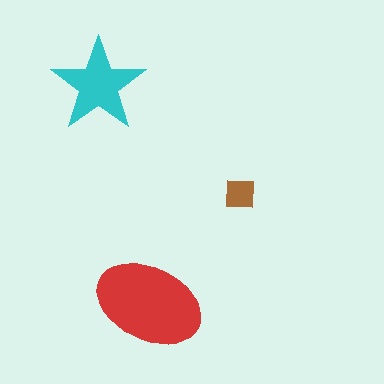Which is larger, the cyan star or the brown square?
The cyan star.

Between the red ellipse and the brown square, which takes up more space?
The red ellipse.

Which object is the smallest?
The brown square.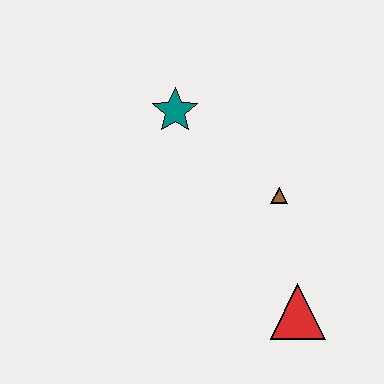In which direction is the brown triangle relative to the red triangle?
The brown triangle is above the red triangle.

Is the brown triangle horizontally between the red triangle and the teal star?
Yes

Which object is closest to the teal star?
The brown triangle is closest to the teal star.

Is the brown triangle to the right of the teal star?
Yes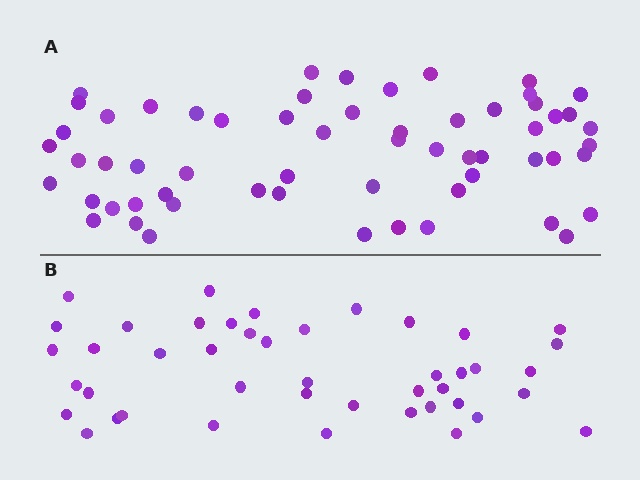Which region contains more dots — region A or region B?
Region A (the top region) has more dots.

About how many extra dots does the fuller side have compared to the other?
Region A has approximately 15 more dots than region B.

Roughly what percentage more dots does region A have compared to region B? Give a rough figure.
About 35% more.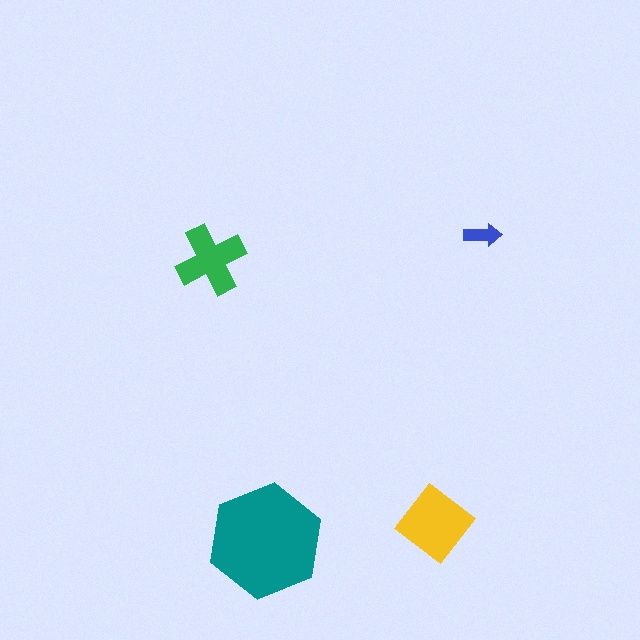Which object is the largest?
The teal hexagon.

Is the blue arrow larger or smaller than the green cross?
Smaller.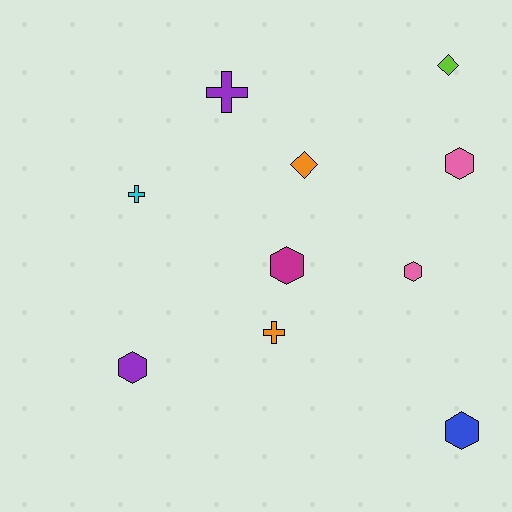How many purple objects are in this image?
There are 2 purple objects.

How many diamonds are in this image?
There are 2 diamonds.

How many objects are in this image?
There are 10 objects.